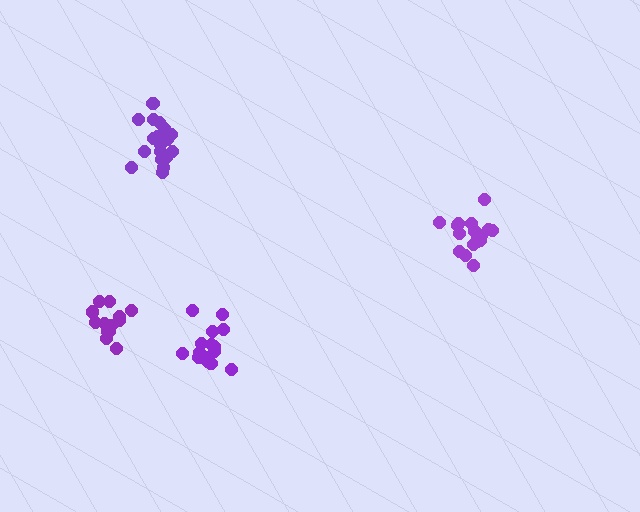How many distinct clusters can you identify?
There are 4 distinct clusters.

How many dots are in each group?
Group 1: 13 dots, Group 2: 19 dots, Group 3: 15 dots, Group 4: 17 dots (64 total).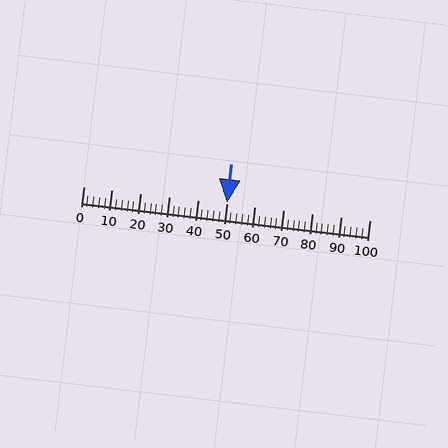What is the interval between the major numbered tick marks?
The major tick marks are spaced 10 units apart.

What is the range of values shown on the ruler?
The ruler shows values from 0 to 100.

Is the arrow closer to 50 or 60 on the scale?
The arrow is closer to 50.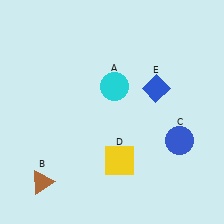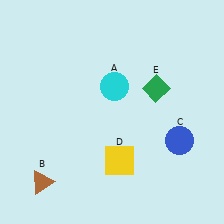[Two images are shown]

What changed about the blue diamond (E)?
In Image 1, E is blue. In Image 2, it changed to green.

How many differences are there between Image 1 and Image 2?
There is 1 difference between the two images.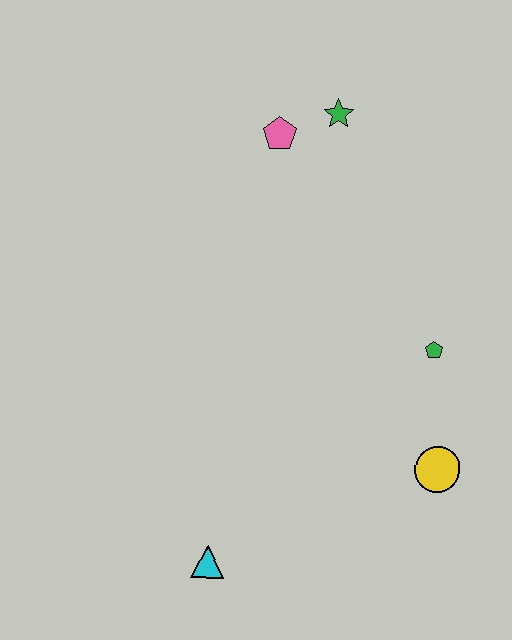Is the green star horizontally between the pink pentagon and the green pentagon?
Yes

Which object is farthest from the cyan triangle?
The green star is farthest from the cyan triangle.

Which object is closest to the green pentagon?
The yellow circle is closest to the green pentagon.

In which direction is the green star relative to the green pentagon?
The green star is above the green pentagon.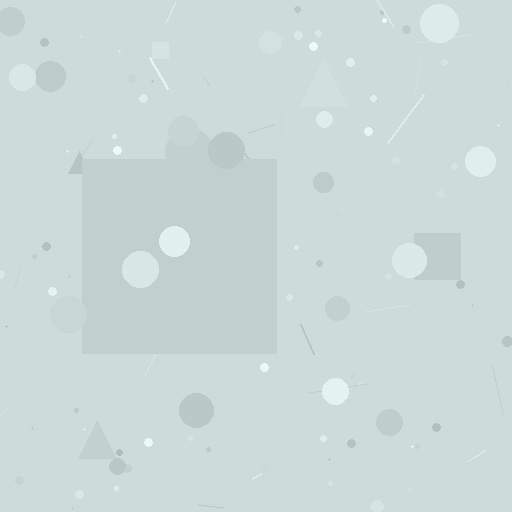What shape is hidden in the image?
A square is hidden in the image.